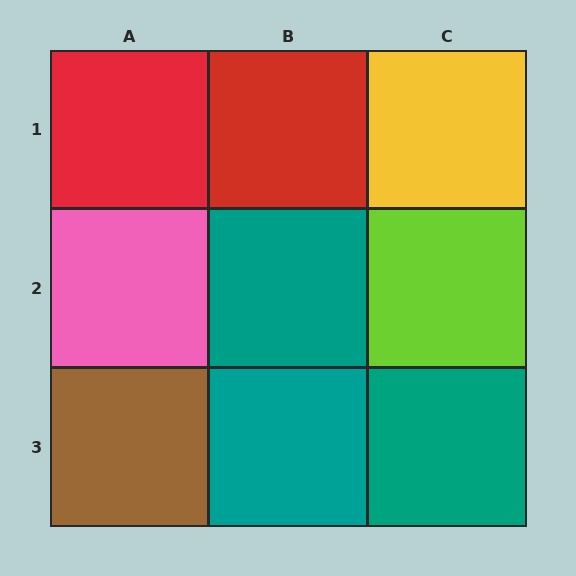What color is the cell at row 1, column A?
Red.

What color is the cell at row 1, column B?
Red.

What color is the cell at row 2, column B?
Teal.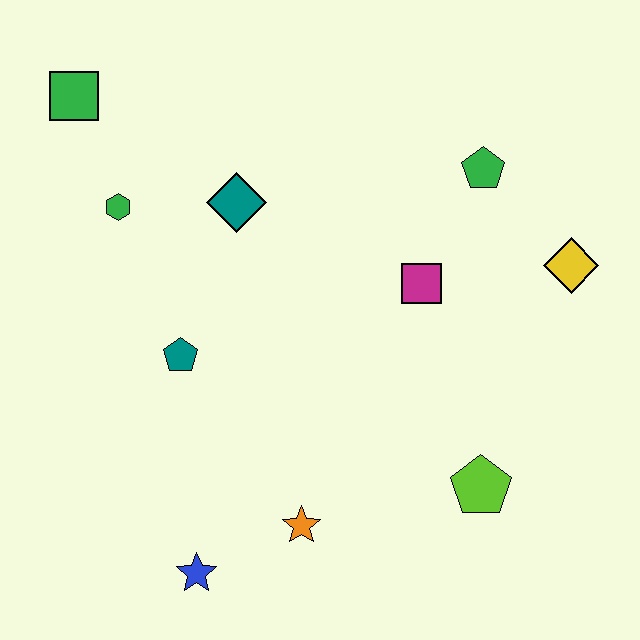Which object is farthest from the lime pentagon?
The green square is farthest from the lime pentagon.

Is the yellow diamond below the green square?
Yes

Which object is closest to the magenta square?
The green pentagon is closest to the magenta square.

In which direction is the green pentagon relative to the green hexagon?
The green pentagon is to the right of the green hexagon.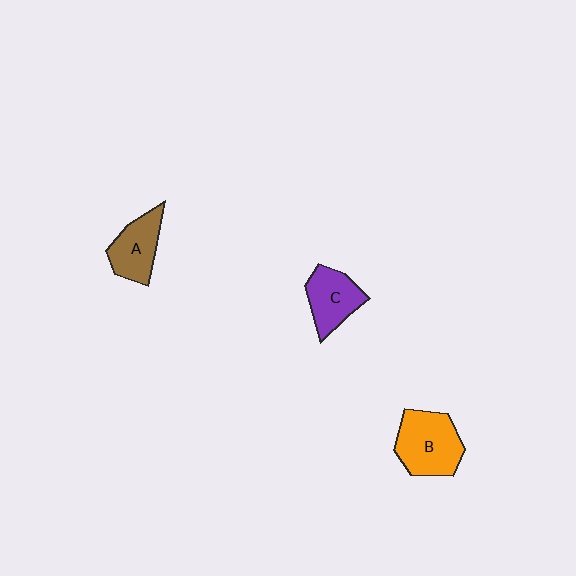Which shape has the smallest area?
Shape A (brown).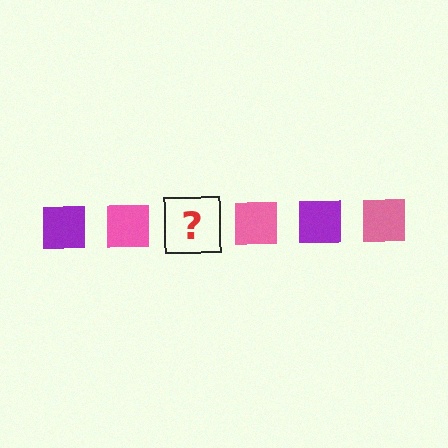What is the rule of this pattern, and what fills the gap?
The rule is that the pattern cycles through purple, pink squares. The gap should be filled with a purple square.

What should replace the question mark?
The question mark should be replaced with a purple square.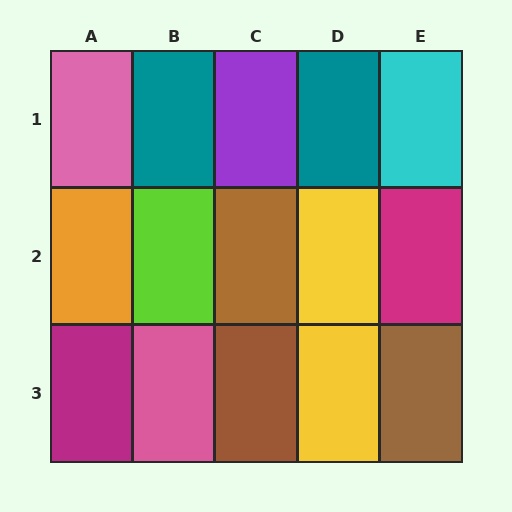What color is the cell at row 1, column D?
Teal.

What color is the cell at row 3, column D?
Yellow.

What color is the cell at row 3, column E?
Brown.